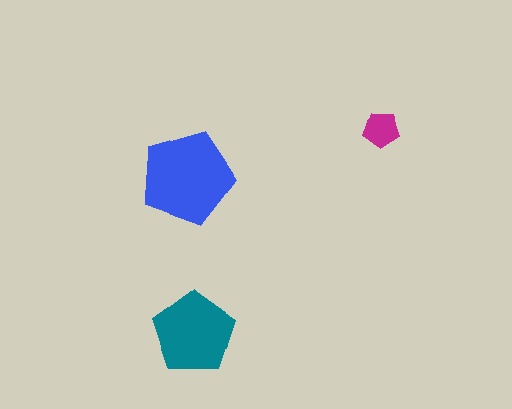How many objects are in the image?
There are 3 objects in the image.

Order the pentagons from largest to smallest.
the blue one, the teal one, the magenta one.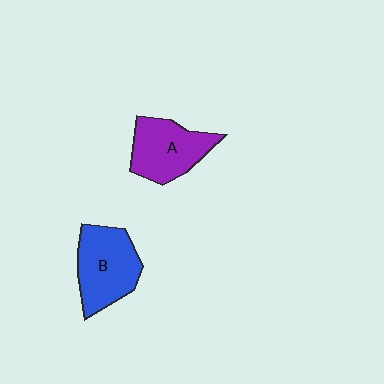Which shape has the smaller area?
Shape A (purple).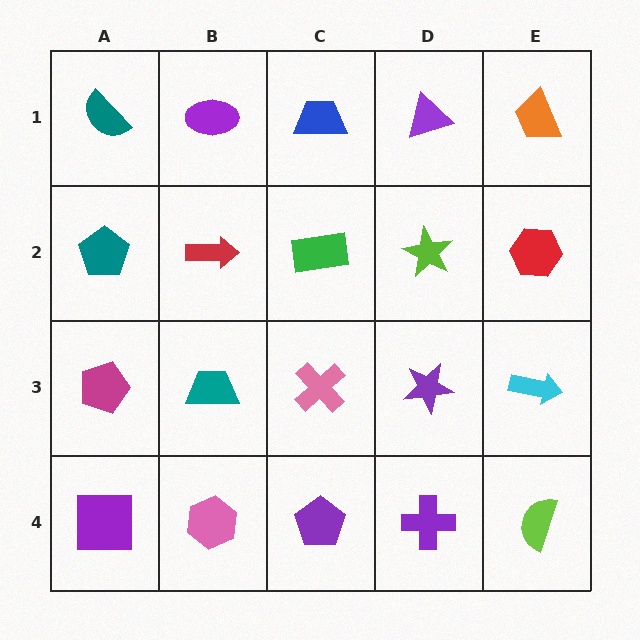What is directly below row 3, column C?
A purple pentagon.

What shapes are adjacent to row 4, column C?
A pink cross (row 3, column C), a pink hexagon (row 4, column B), a purple cross (row 4, column D).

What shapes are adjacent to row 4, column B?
A teal trapezoid (row 3, column B), a purple square (row 4, column A), a purple pentagon (row 4, column C).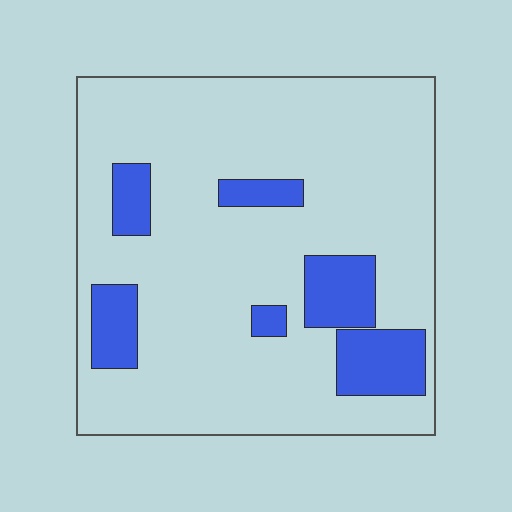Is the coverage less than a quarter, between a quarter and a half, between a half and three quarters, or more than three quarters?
Less than a quarter.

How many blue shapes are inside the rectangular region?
6.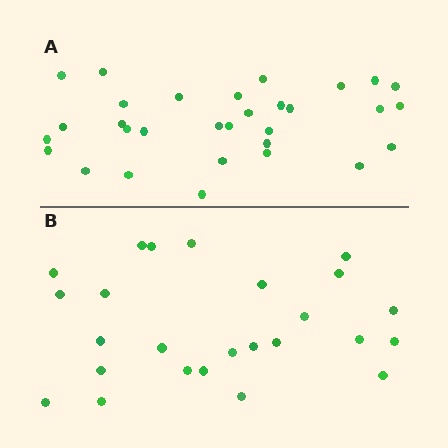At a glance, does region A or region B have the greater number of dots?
Region A (the top region) has more dots.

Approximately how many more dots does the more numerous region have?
Region A has about 6 more dots than region B.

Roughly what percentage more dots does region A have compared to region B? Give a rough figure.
About 25% more.